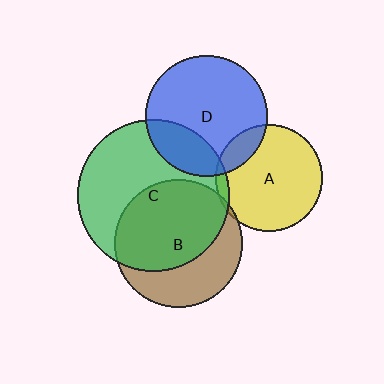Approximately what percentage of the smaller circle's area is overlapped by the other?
Approximately 5%.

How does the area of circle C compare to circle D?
Approximately 1.6 times.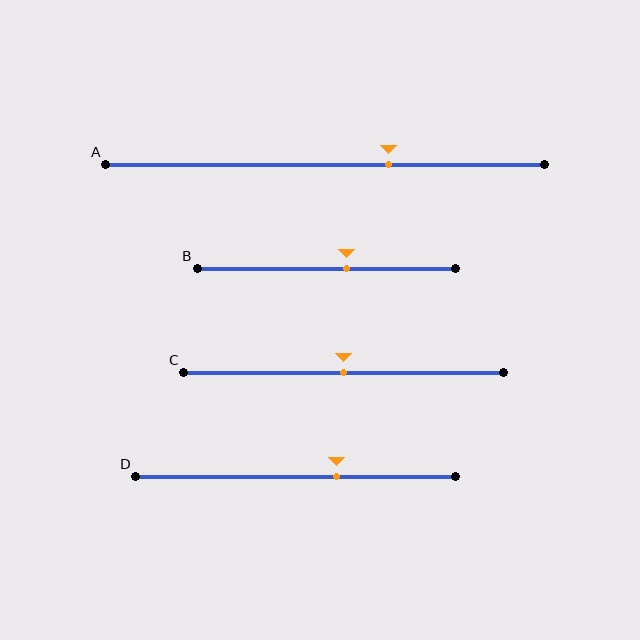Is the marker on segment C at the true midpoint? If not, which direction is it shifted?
Yes, the marker on segment C is at the true midpoint.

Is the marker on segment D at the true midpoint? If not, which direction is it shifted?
No, the marker on segment D is shifted to the right by about 13% of the segment length.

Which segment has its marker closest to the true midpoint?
Segment C has its marker closest to the true midpoint.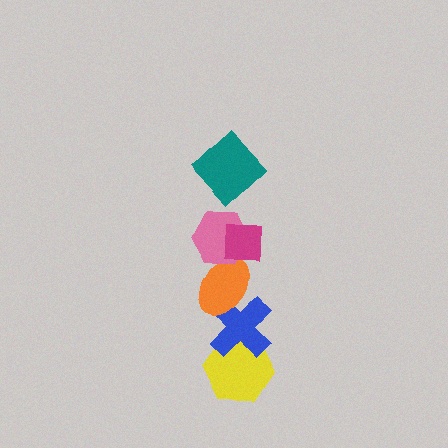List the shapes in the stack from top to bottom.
From top to bottom: the teal diamond, the magenta square, the pink hexagon, the orange ellipse, the blue cross, the yellow hexagon.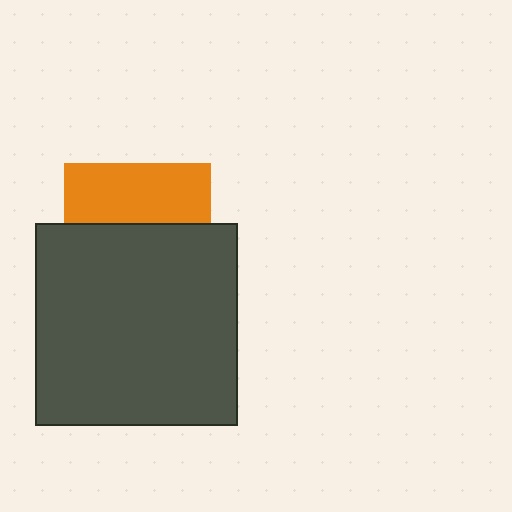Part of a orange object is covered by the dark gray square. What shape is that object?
It is a square.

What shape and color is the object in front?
The object in front is a dark gray square.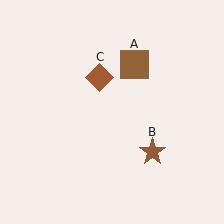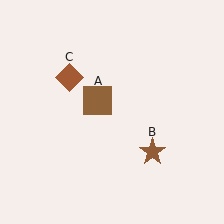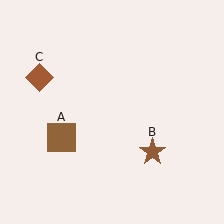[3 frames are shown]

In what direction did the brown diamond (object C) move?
The brown diamond (object C) moved left.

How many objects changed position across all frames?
2 objects changed position: brown square (object A), brown diamond (object C).